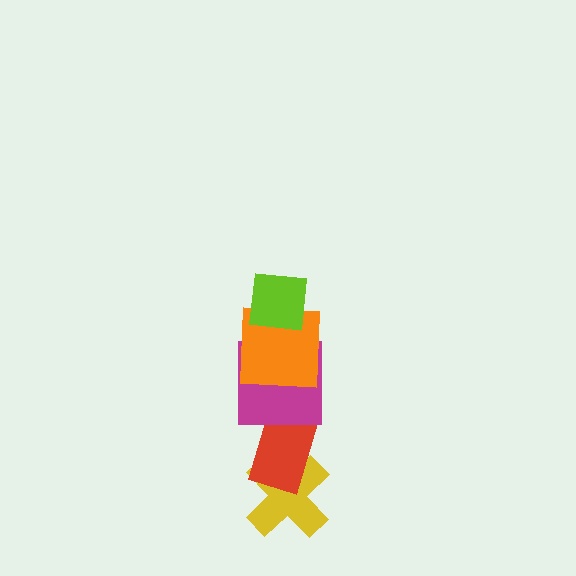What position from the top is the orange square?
The orange square is 2nd from the top.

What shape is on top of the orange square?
The lime square is on top of the orange square.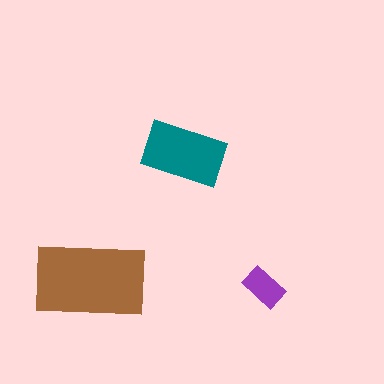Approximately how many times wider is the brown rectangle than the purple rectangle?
About 2.5 times wider.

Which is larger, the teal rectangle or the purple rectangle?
The teal one.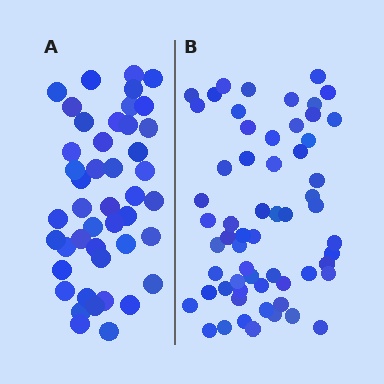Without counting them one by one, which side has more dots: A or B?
Region B (the right region) has more dots.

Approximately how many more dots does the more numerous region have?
Region B has approximately 15 more dots than region A.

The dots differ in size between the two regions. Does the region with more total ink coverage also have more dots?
No. Region A has more total ink coverage because its dots are larger, but region B actually contains more individual dots. Total area can be misleading — the number of items is what matters here.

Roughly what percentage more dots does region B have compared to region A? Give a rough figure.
About 35% more.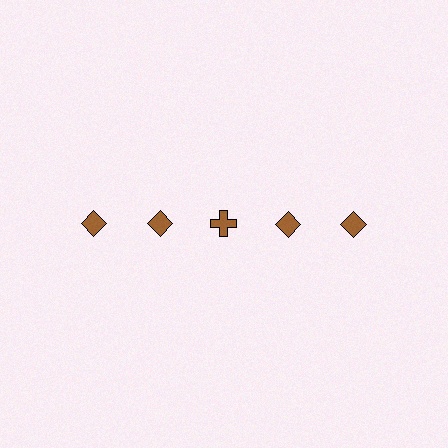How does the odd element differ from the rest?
It has a different shape: cross instead of diamond.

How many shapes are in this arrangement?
There are 5 shapes arranged in a grid pattern.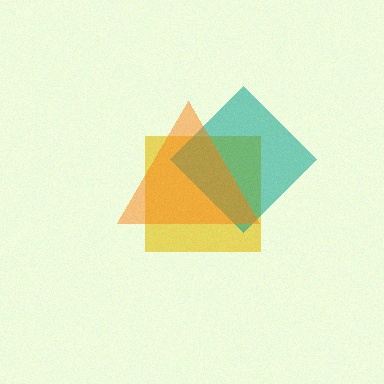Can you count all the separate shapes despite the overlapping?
Yes, there are 3 separate shapes.